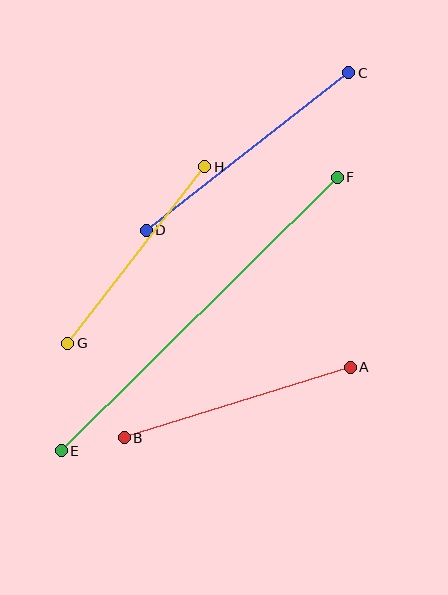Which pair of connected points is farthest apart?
Points E and F are farthest apart.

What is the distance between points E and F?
The distance is approximately 389 pixels.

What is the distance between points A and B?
The distance is approximately 237 pixels.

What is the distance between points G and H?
The distance is approximately 224 pixels.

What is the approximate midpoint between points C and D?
The midpoint is at approximately (247, 152) pixels.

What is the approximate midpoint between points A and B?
The midpoint is at approximately (237, 402) pixels.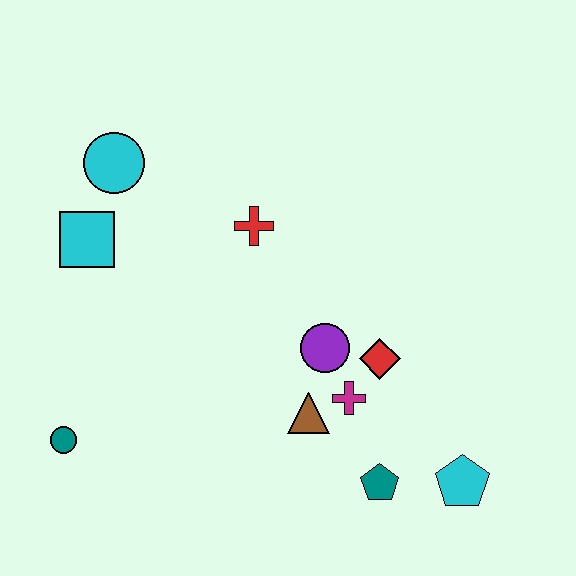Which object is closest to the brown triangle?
The magenta cross is closest to the brown triangle.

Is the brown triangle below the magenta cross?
Yes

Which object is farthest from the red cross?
The cyan pentagon is farthest from the red cross.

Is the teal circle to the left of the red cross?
Yes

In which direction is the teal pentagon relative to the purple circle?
The teal pentagon is below the purple circle.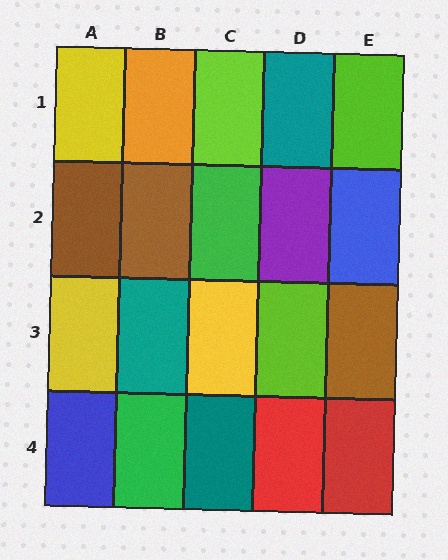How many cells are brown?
3 cells are brown.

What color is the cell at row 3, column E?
Brown.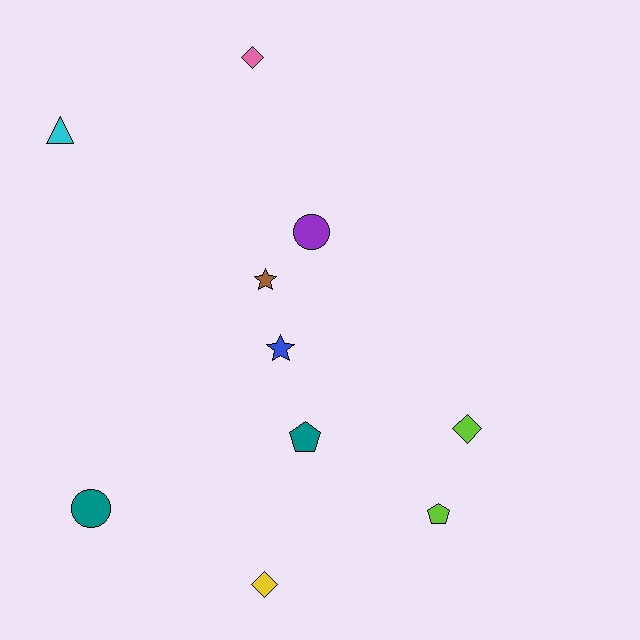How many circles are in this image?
There are 2 circles.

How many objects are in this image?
There are 10 objects.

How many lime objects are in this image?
There are 2 lime objects.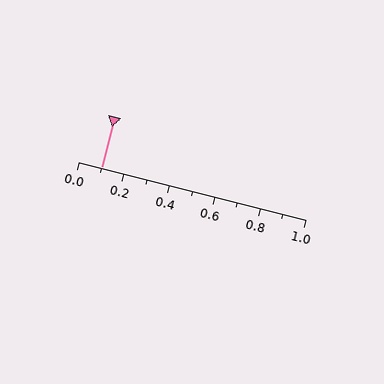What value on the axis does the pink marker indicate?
The marker indicates approximately 0.1.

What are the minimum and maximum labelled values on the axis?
The axis runs from 0.0 to 1.0.